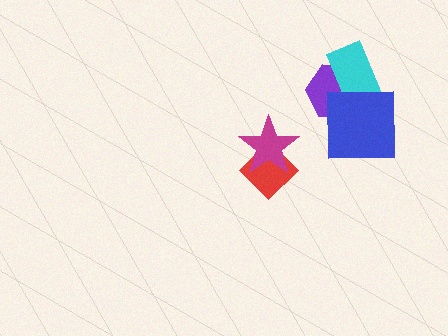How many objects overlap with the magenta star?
1 object overlaps with the magenta star.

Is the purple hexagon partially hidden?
Yes, it is partially covered by another shape.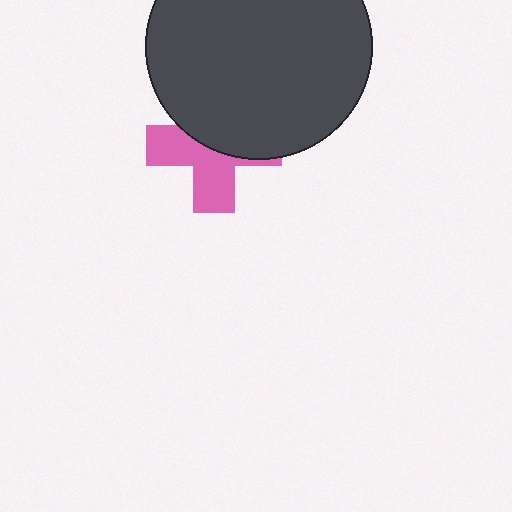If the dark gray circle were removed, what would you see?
You would see the complete pink cross.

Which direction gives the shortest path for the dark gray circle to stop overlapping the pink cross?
Moving up gives the shortest separation.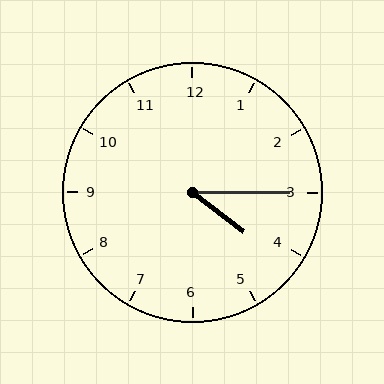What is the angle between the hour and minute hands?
Approximately 38 degrees.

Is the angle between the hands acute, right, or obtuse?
It is acute.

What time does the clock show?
4:15.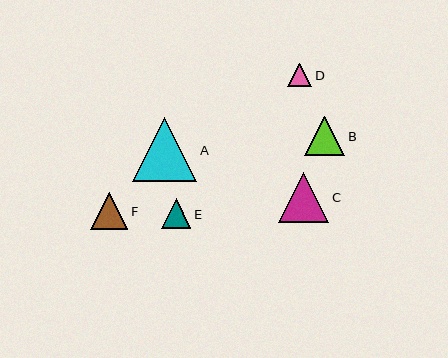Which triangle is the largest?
Triangle A is the largest with a size of approximately 64 pixels.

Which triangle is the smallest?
Triangle D is the smallest with a size of approximately 24 pixels.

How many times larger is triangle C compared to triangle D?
Triangle C is approximately 2.1 times the size of triangle D.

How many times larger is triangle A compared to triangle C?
Triangle A is approximately 1.3 times the size of triangle C.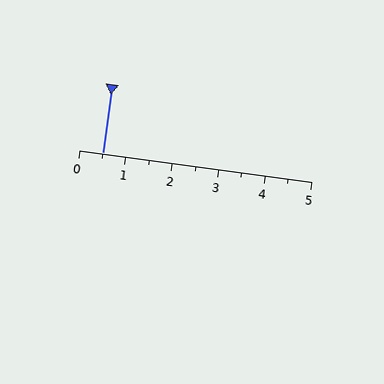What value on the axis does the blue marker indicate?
The marker indicates approximately 0.5.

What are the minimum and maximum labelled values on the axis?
The axis runs from 0 to 5.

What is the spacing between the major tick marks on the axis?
The major ticks are spaced 1 apart.